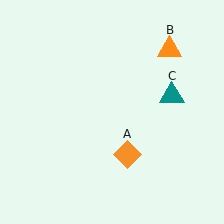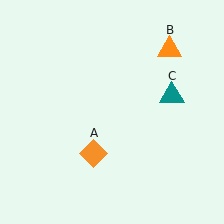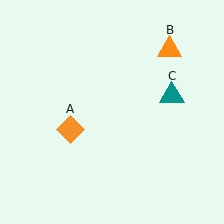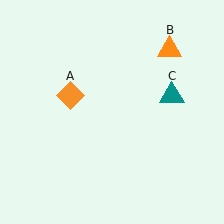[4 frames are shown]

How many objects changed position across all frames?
1 object changed position: orange diamond (object A).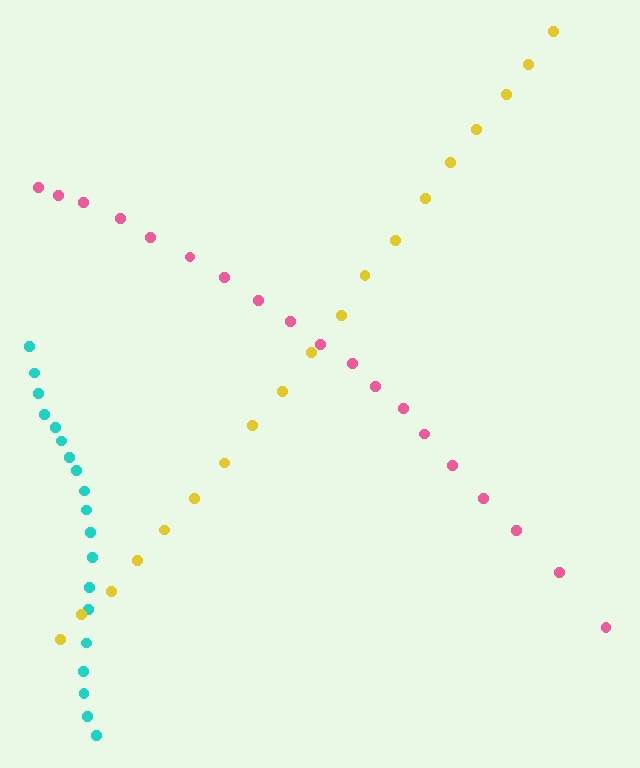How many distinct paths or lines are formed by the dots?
There are 3 distinct paths.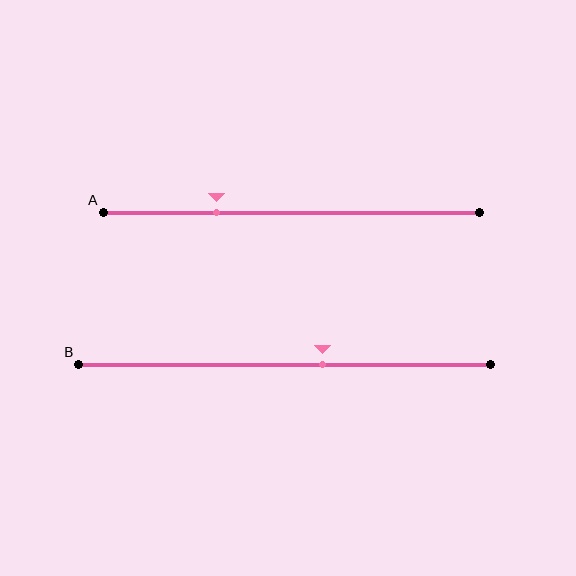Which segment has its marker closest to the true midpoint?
Segment B has its marker closest to the true midpoint.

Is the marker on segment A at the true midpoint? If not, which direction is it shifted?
No, the marker on segment A is shifted to the left by about 20% of the segment length.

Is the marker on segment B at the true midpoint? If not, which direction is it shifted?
No, the marker on segment B is shifted to the right by about 9% of the segment length.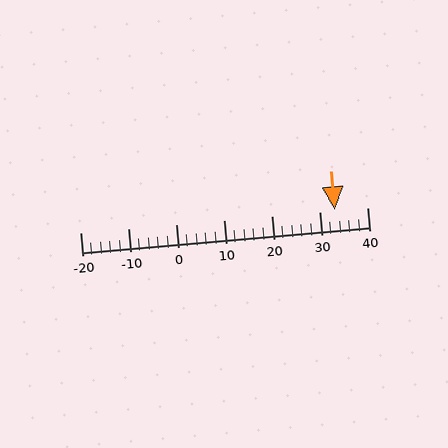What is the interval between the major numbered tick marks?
The major tick marks are spaced 10 units apart.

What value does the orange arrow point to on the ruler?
The orange arrow points to approximately 33.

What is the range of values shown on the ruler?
The ruler shows values from -20 to 40.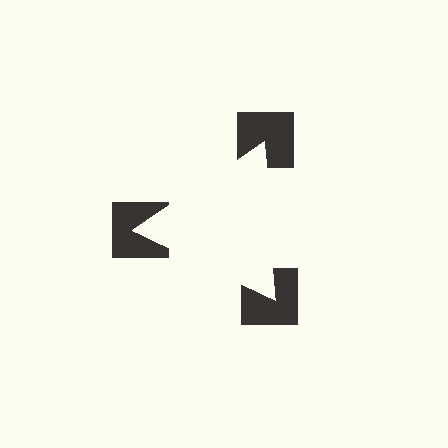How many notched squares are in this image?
There are 3 — one at each vertex of the illusory triangle.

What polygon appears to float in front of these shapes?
An illusory triangle — its edges are inferred from the aligned wedge cuts in the notched squares, not physically drawn.